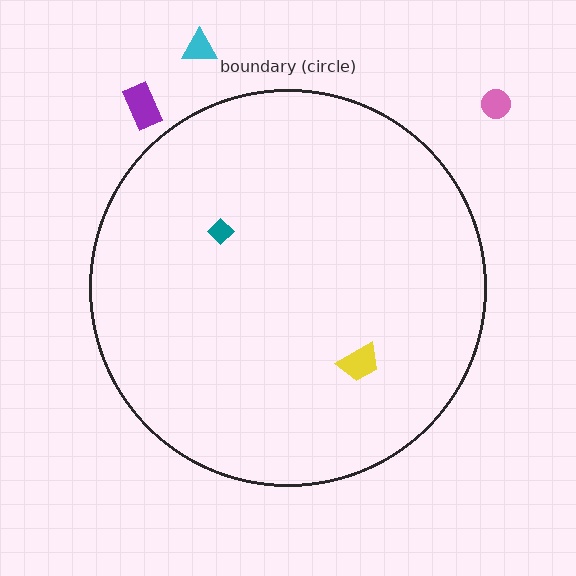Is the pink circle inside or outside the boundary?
Outside.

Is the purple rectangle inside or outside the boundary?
Outside.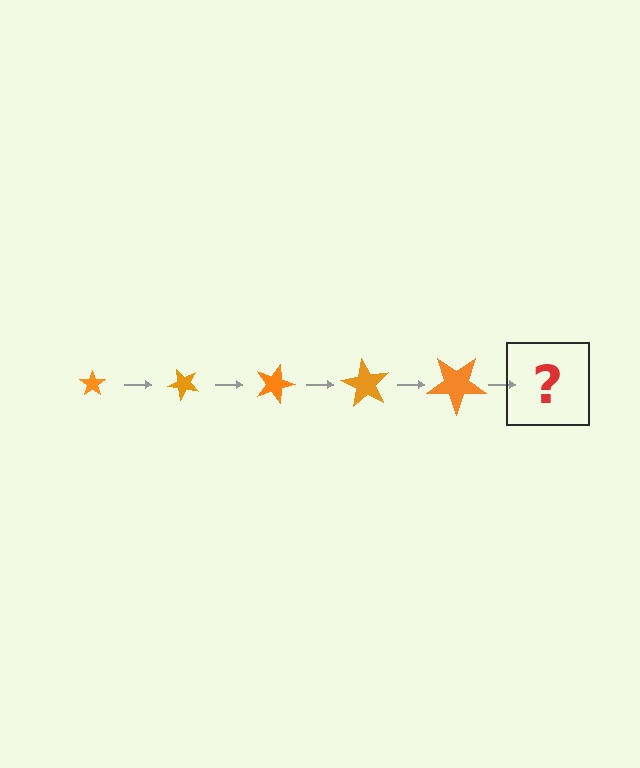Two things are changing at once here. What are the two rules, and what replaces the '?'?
The two rules are that the star grows larger each step and it rotates 45 degrees each step. The '?' should be a star, larger than the previous one and rotated 225 degrees from the start.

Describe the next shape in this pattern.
It should be a star, larger than the previous one and rotated 225 degrees from the start.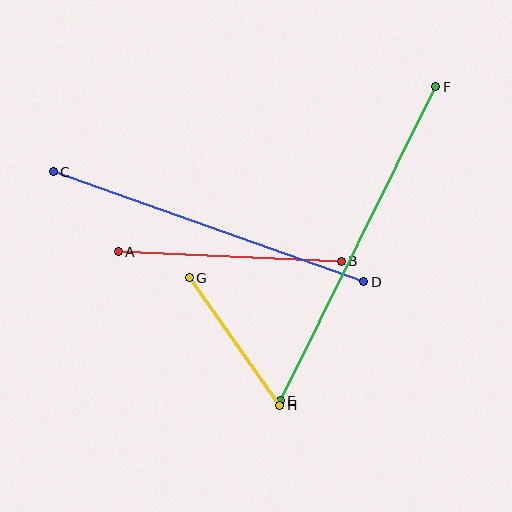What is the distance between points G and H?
The distance is approximately 156 pixels.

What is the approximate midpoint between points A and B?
The midpoint is at approximately (230, 256) pixels.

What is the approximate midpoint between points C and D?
The midpoint is at approximately (208, 227) pixels.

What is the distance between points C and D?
The distance is approximately 329 pixels.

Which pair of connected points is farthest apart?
Points E and F are farthest apart.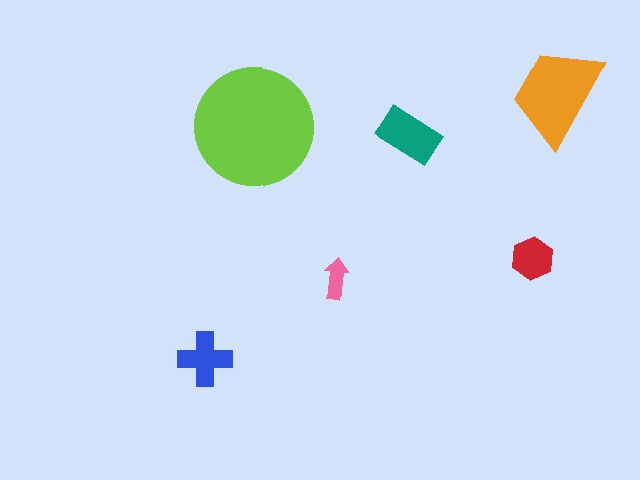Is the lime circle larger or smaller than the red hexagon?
Larger.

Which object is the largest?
The lime circle.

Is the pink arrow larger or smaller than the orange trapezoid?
Smaller.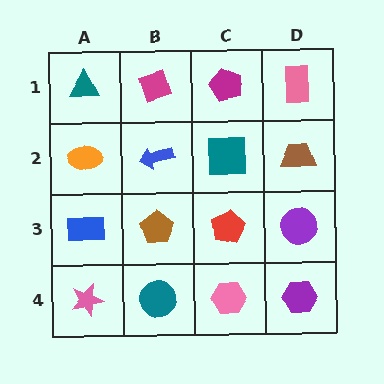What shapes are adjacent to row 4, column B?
A brown pentagon (row 3, column B), a pink star (row 4, column A), a pink hexagon (row 4, column C).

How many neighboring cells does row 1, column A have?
2.